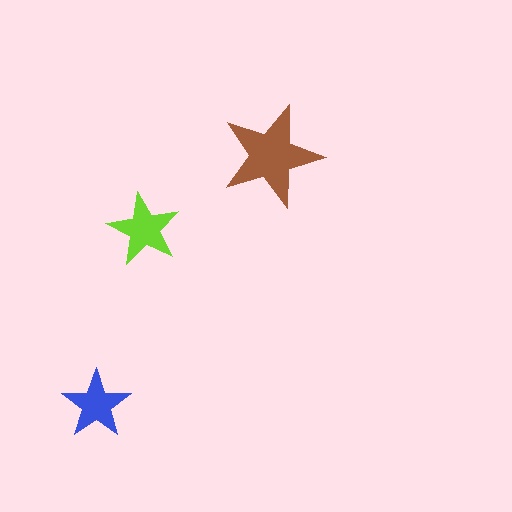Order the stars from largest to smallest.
the brown one, the lime one, the blue one.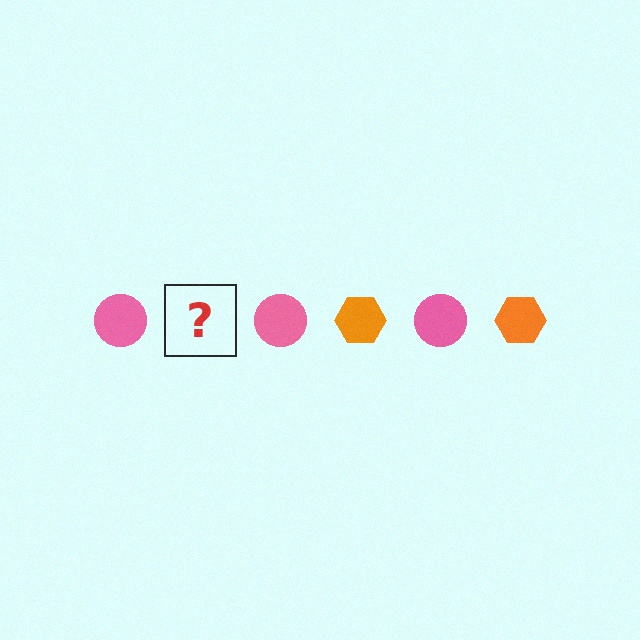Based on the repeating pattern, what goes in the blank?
The blank should be an orange hexagon.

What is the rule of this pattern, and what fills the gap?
The rule is that the pattern alternates between pink circle and orange hexagon. The gap should be filled with an orange hexagon.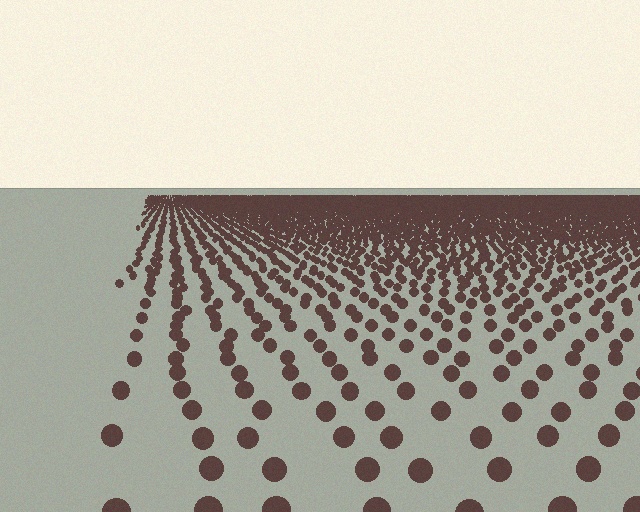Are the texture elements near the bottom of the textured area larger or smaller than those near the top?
Larger. Near the bottom, elements are closer to the viewer and appear at a bigger on-screen size.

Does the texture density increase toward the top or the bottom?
Density increases toward the top.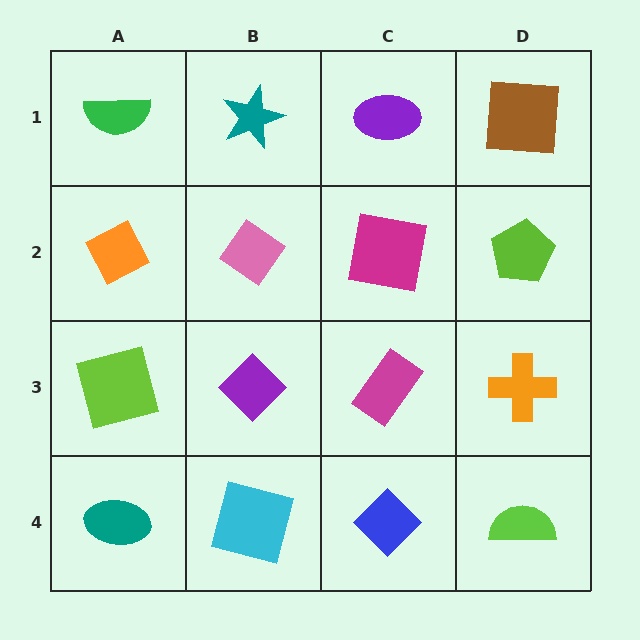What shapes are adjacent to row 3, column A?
An orange diamond (row 2, column A), a teal ellipse (row 4, column A), a purple diamond (row 3, column B).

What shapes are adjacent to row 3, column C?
A magenta square (row 2, column C), a blue diamond (row 4, column C), a purple diamond (row 3, column B), an orange cross (row 3, column D).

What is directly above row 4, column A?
A lime square.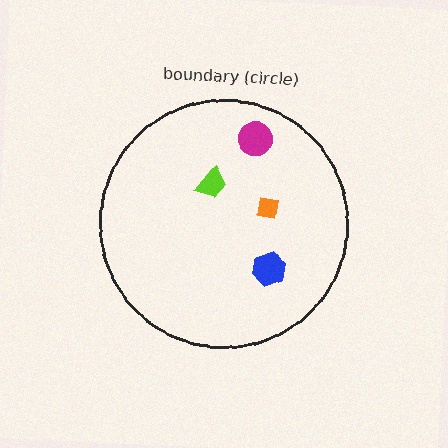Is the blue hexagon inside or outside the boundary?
Inside.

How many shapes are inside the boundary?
4 inside, 0 outside.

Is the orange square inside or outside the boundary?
Inside.